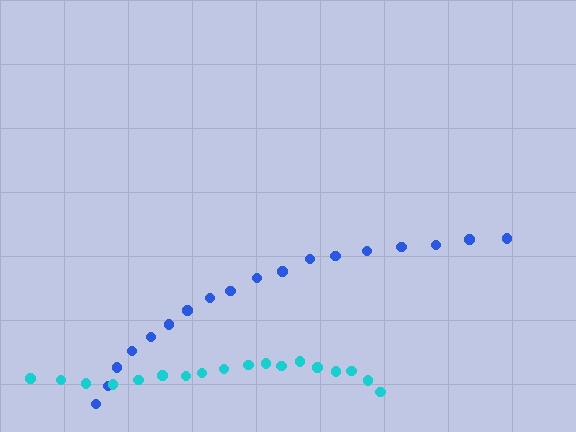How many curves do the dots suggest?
There are 2 distinct paths.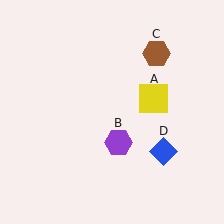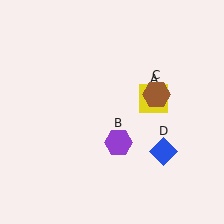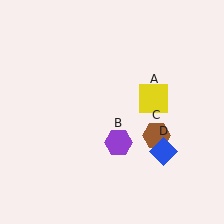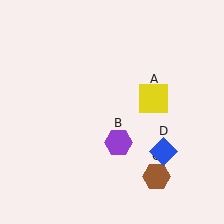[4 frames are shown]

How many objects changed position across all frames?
1 object changed position: brown hexagon (object C).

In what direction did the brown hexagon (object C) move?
The brown hexagon (object C) moved down.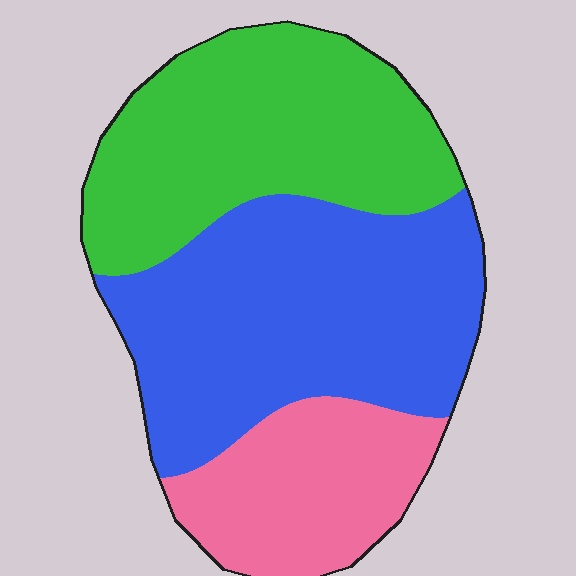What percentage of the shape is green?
Green takes up about three eighths (3/8) of the shape.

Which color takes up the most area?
Blue, at roughly 45%.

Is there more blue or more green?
Blue.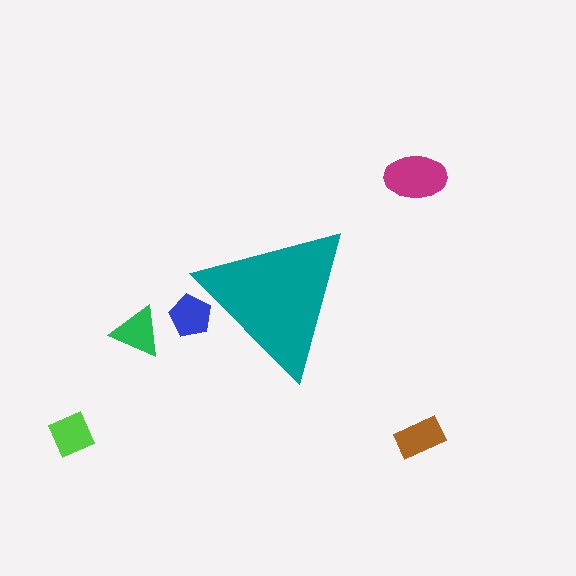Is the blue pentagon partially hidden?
Yes, the blue pentagon is partially hidden behind the teal triangle.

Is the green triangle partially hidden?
No, the green triangle is fully visible.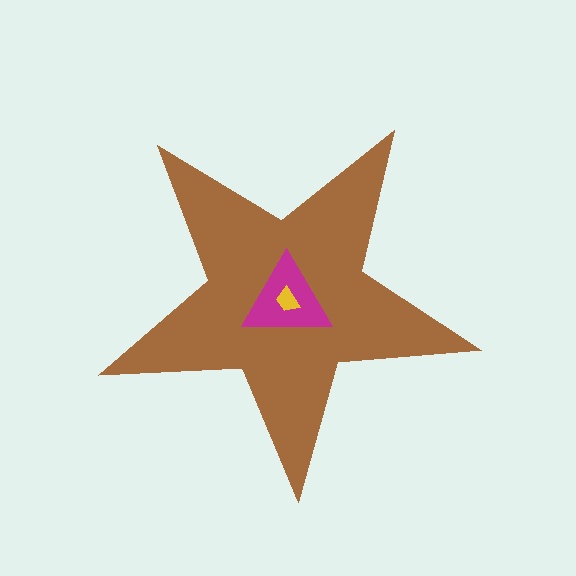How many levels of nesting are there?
3.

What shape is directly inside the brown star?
The magenta triangle.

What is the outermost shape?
The brown star.